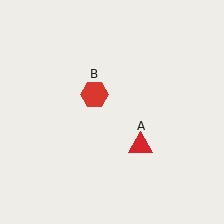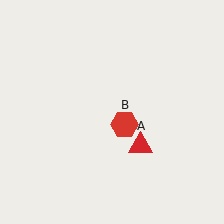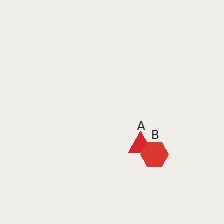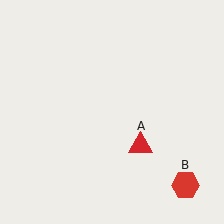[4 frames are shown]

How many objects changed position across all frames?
1 object changed position: red hexagon (object B).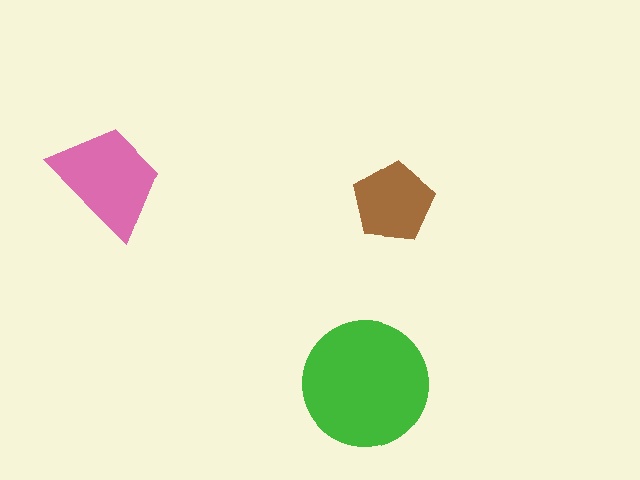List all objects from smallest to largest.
The brown pentagon, the pink trapezoid, the green circle.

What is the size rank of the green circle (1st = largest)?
1st.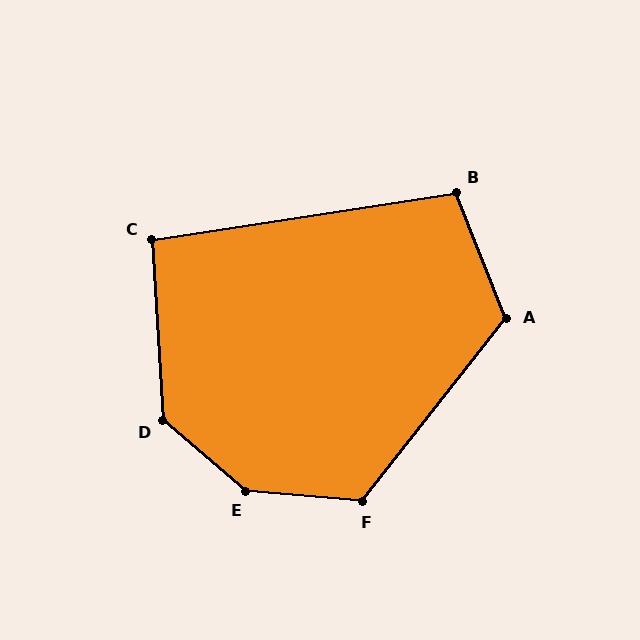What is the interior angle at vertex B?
Approximately 103 degrees (obtuse).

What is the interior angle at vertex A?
Approximately 120 degrees (obtuse).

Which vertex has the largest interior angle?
E, at approximately 145 degrees.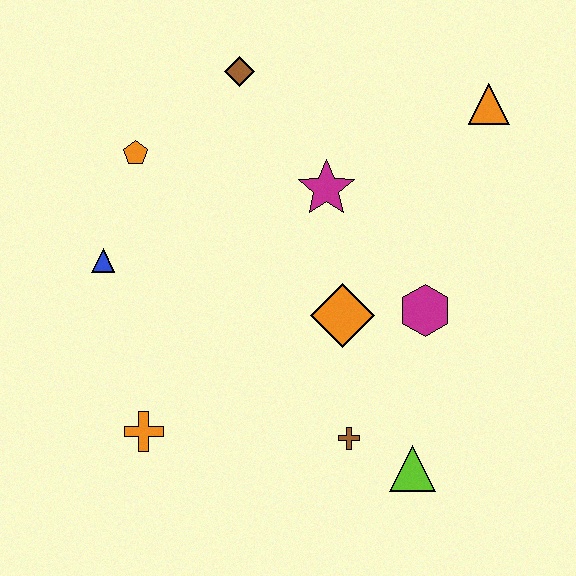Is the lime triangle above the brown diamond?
No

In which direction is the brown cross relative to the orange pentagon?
The brown cross is below the orange pentagon.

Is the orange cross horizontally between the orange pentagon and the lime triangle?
Yes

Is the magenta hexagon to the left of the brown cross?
No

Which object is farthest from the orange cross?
The orange triangle is farthest from the orange cross.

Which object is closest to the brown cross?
The lime triangle is closest to the brown cross.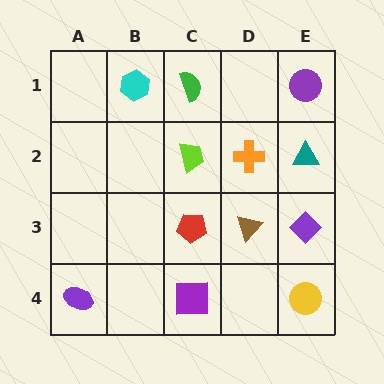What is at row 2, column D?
An orange cross.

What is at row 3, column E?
A purple diamond.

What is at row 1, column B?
A cyan hexagon.